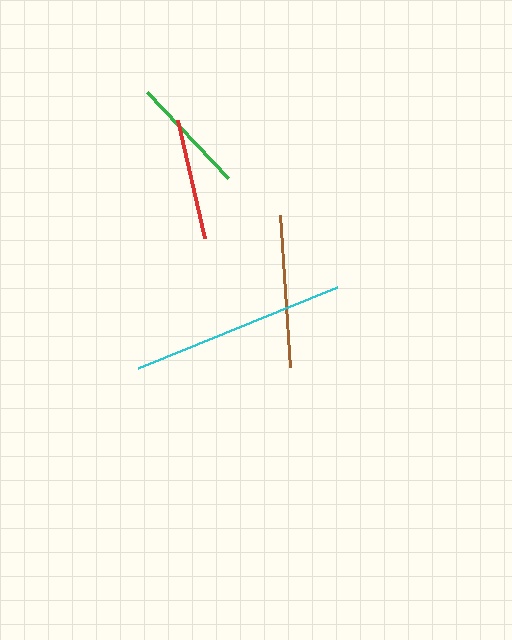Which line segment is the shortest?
The green line is the shortest at approximately 119 pixels.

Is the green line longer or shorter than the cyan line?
The cyan line is longer than the green line.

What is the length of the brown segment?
The brown segment is approximately 153 pixels long.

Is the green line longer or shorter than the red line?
The red line is longer than the green line.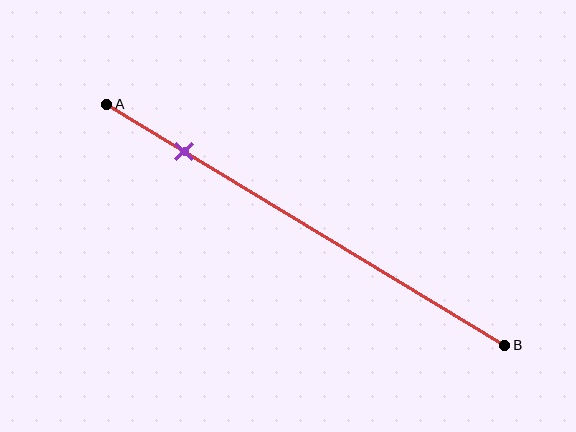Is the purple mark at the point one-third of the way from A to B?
No, the mark is at about 20% from A, not at the 33% one-third point.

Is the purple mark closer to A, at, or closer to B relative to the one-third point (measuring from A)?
The purple mark is closer to point A than the one-third point of segment AB.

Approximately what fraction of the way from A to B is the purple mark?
The purple mark is approximately 20% of the way from A to B.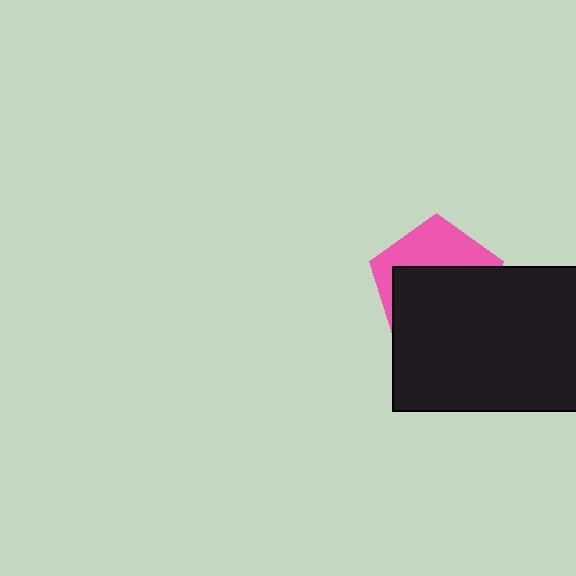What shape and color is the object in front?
The object in front is a black rectangle.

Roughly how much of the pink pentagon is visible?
A small part of it is visible (roughly 37%).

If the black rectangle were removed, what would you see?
You would see the complete pink pentagon.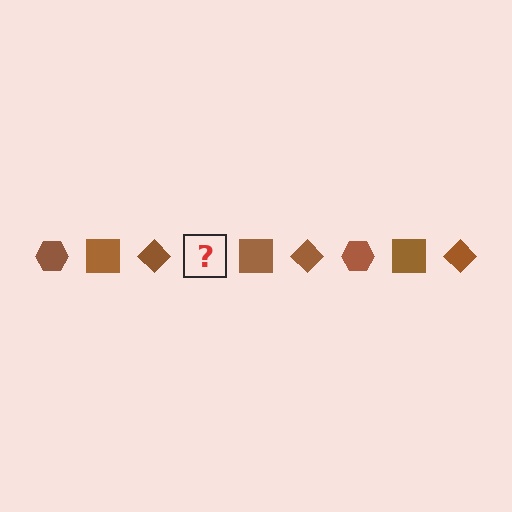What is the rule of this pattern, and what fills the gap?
The rule is that the pattern cycles through hexagon, square, diamond shapes in brown. The gap should be filled with a brown hexagon.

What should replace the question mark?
The question mark should be replaced with a brown hexagon.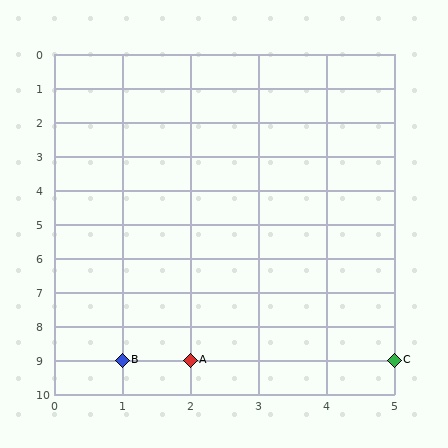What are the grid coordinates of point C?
Point C is at grid coordinates (5, 9).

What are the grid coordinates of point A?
Point A is at grid coordinates (2, 9).